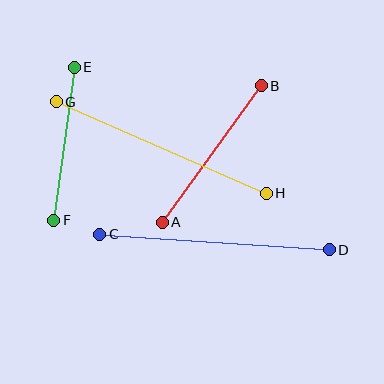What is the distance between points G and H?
The distance is approximately 229 pixels.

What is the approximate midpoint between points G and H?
The midpoint is at approximately (161, 147) pixels.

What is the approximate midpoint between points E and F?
The midpoint is at approximately (64, 144) pixels.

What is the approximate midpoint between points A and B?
The midpoint is at approximately (212, 154) pixels.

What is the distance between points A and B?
The distance is approximately 169 pixels.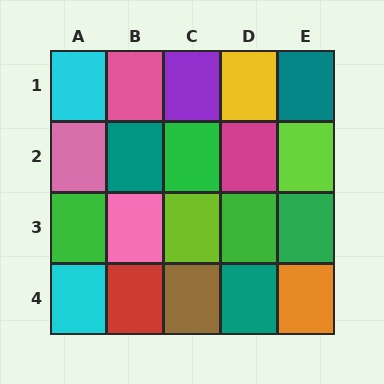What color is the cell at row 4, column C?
Brown.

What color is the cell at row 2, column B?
Teal.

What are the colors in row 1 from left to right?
Cyan, pink, purple, yellow, teal.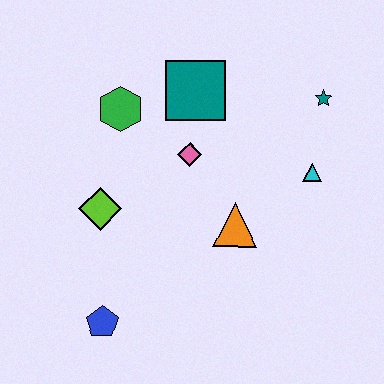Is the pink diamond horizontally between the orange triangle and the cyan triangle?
No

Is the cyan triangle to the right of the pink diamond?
Yes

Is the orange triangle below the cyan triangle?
Yes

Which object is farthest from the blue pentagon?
The teal star is farthest from the blue pentagon.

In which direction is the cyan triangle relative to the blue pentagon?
The cyan triangle is to the right of the blue pentagon.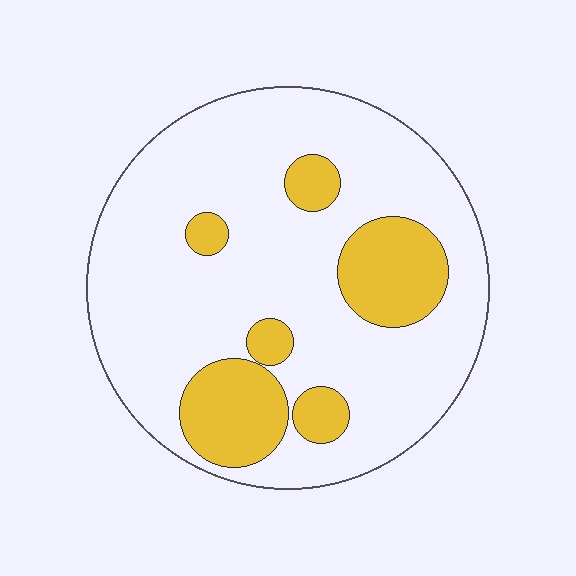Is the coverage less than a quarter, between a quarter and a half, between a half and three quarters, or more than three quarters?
Less than a quarter.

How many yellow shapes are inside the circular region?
6.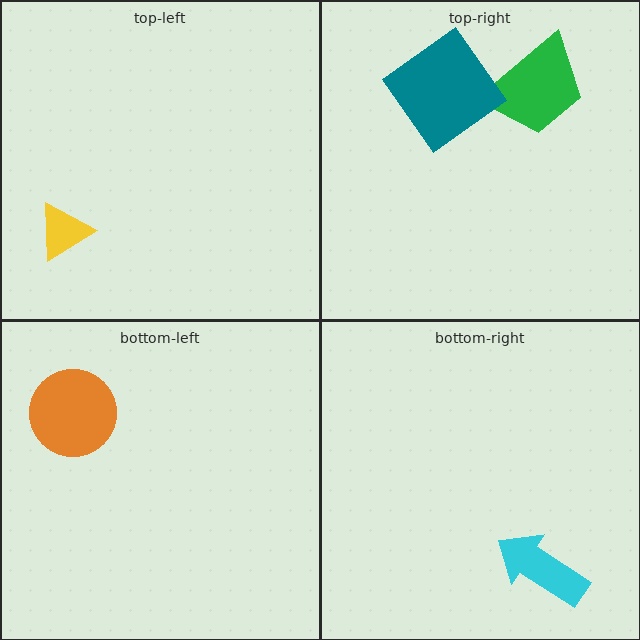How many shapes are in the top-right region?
2.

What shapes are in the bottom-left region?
The orange circle.